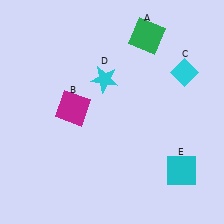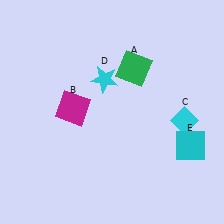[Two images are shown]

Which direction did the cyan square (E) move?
The cyan square (E) moved up.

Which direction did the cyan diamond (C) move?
The cyan diamond (C) moved down.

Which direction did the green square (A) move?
The green square (A) moved down.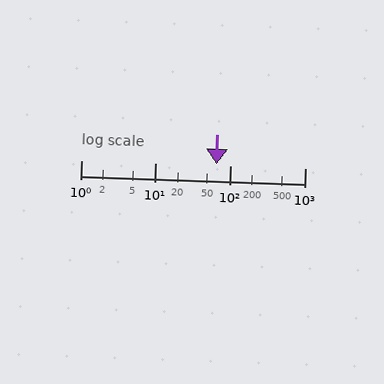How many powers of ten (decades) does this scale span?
The scale spans 3 decades, from 1 to 1000.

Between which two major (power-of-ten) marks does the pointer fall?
The pointer is between 10 and 100.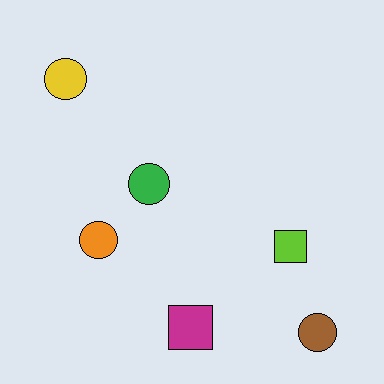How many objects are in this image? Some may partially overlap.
There are 6 objects.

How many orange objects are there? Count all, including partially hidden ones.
There is 1 orange object.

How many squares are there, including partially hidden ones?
There are 2 squares.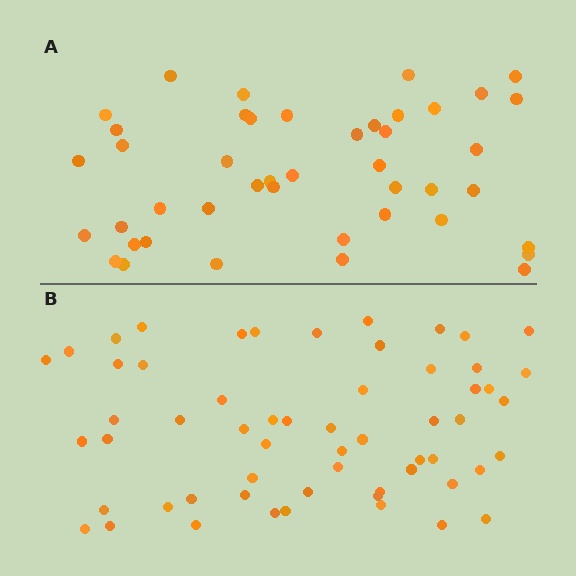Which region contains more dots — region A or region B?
Region B (the bottom region) has more dots.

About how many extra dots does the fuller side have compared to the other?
Region B has approximately 15 more dots than region A.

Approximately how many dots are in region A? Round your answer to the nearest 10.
About 40 dots. (The exact count is 44, which rounds to 40.)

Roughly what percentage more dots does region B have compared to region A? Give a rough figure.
About 30% more.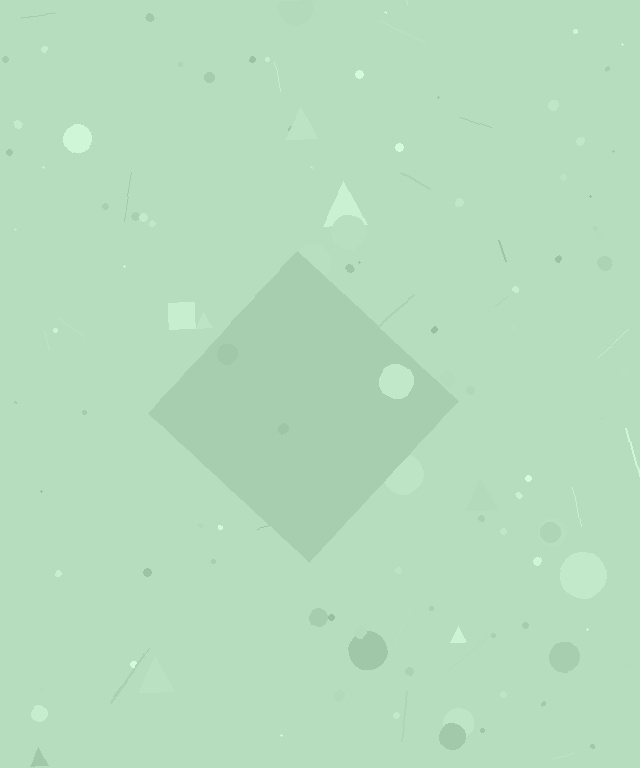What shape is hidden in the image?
A diamond is hidden in the image.